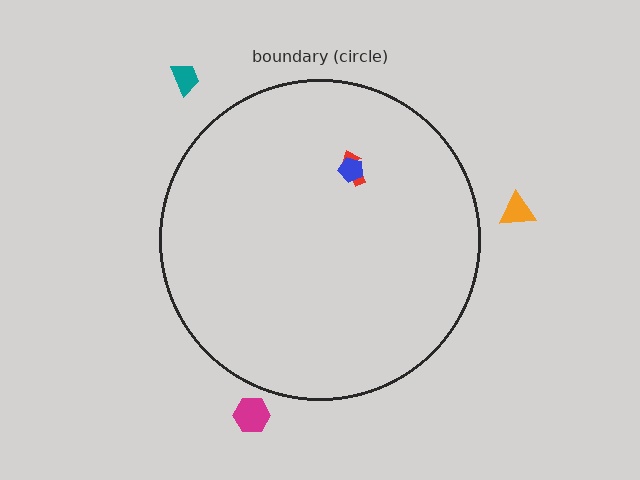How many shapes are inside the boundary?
2 inside, 3 outside.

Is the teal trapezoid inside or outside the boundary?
Outside.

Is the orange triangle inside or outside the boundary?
Outside.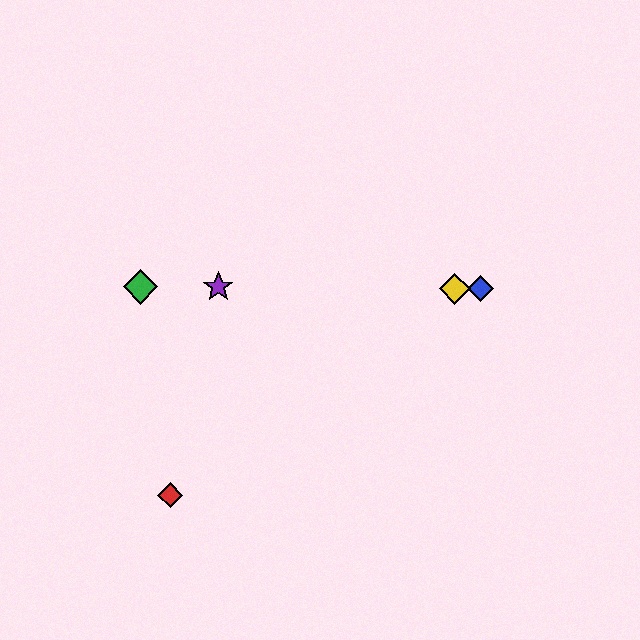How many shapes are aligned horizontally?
4 shapes (the blue diamond, the green diamond, the yellow diamond, the purple star) are aligned horizontally.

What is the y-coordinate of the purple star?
The purple star is at y≈287.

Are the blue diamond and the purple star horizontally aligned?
Yes, both are at y≈289.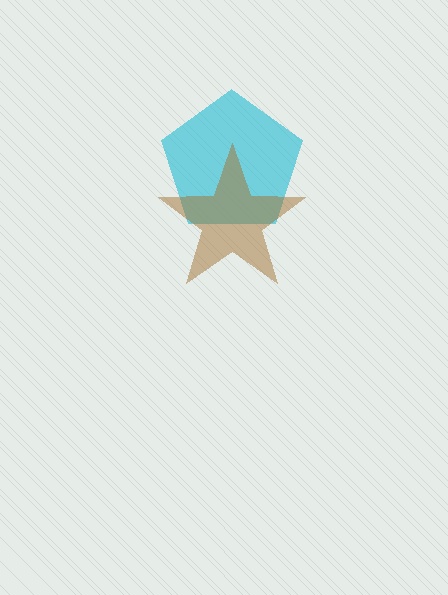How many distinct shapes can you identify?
There are 2 distinct shapes: a cyan pentagon, a brown star.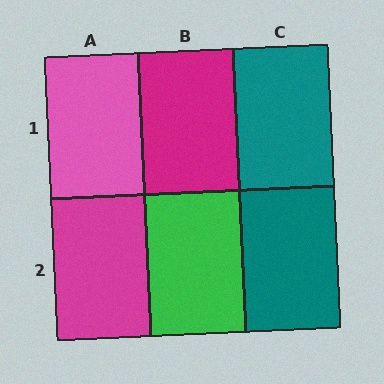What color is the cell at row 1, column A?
Pink.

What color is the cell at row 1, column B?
Magenta.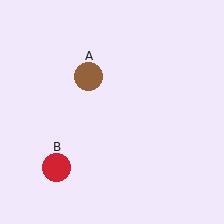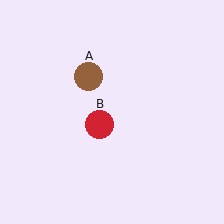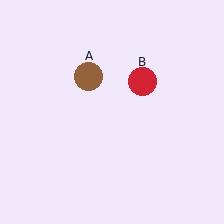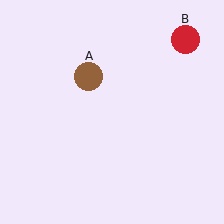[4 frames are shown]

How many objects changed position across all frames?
1 object changed position: red circle (object B).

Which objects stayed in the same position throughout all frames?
Brown circle (object A) remained stationary.